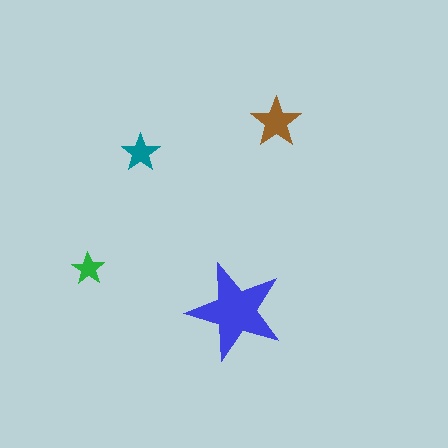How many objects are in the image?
There are 4 objects in the image.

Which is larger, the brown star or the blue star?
The blue one.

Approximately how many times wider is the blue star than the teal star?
About 2.5 times wider.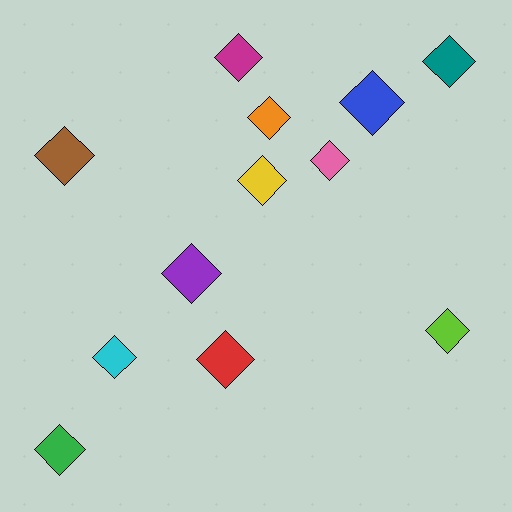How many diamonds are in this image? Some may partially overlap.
There are 12 diamonds.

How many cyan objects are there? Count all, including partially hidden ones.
There is 1 cyan object.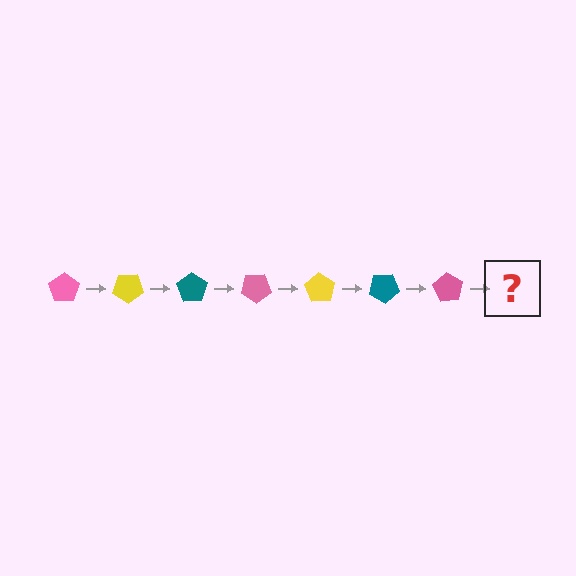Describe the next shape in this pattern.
It should be a yellow pentagon, rotated 245 degrees from the start.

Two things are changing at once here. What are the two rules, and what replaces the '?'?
The two rules are that it rotates 35 degrees each step and the color cycles through pink, yellow, and teal. The '?' should be a yellow pentagon, rotated 245 degrees from the start.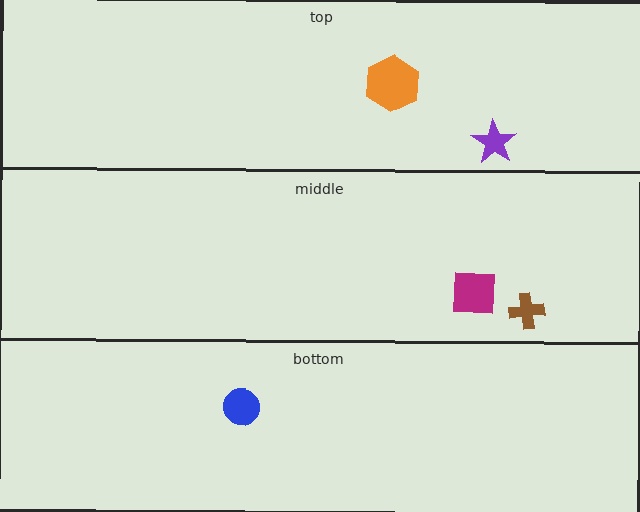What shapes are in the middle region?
The magenta square, the brown cross.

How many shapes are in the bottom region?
1.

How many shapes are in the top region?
2.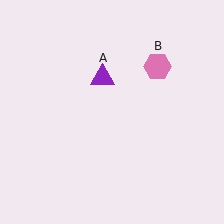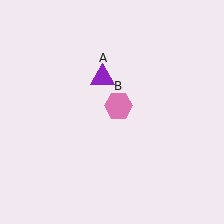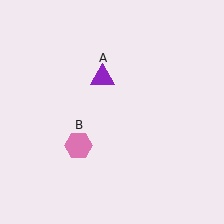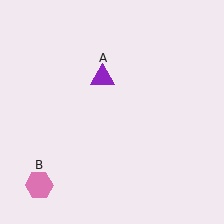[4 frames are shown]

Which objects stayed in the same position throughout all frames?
Purple triangle (object A) remained stationary.